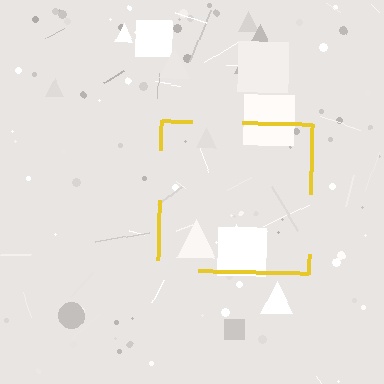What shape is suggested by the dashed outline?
The dashed outline suggests a square.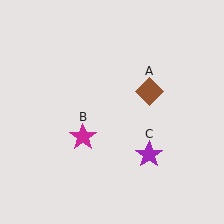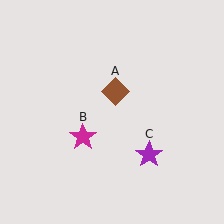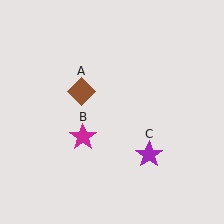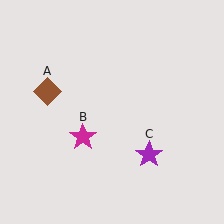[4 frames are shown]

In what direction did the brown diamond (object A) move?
The brown diamond (object A) moved left.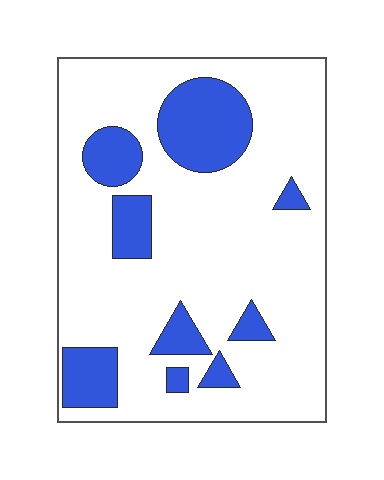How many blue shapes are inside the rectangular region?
9.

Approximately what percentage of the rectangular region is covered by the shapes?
Approximately 20%.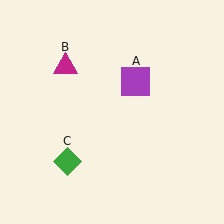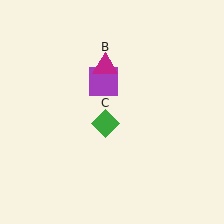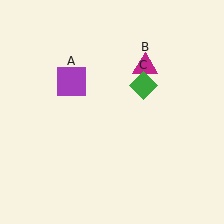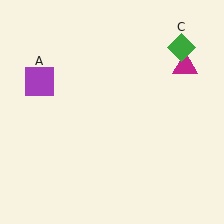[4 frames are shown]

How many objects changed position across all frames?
3 objects changed position: purple square (object A), magenta triangle (object B), green diamond (object C).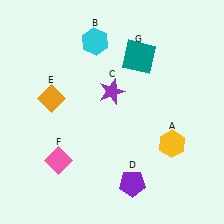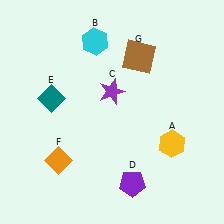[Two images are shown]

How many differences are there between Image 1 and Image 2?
There are 3 differences between the two images.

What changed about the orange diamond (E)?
In Image 1, E is orange. In Image 2, it changed to teal.